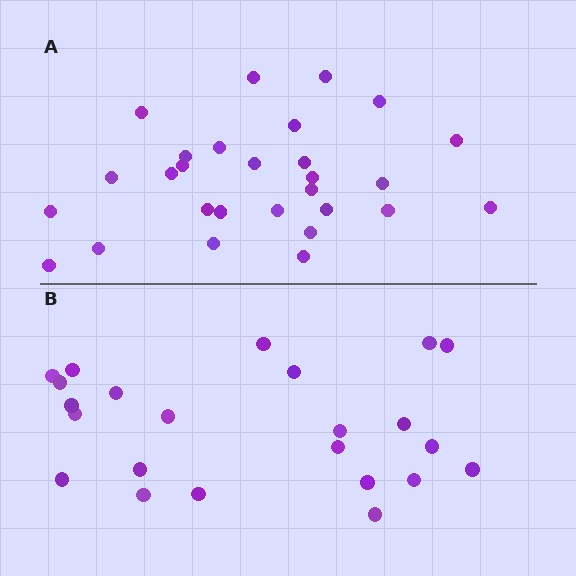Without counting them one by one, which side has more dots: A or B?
Region A (the top region) has more dots.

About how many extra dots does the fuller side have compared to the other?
Region A has about 5 more dots than region B.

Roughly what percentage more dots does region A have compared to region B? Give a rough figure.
About 20% more.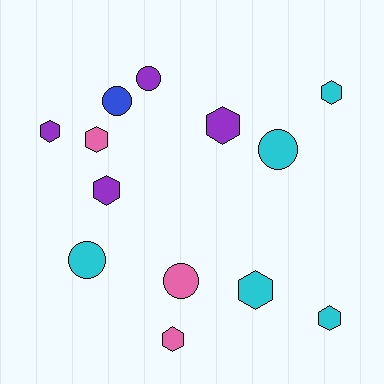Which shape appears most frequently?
Hexagon, with 8 objects.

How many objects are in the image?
There are 13 objects.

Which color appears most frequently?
Cyan, with 5 objects.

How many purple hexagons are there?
There are 3 purple hexagons.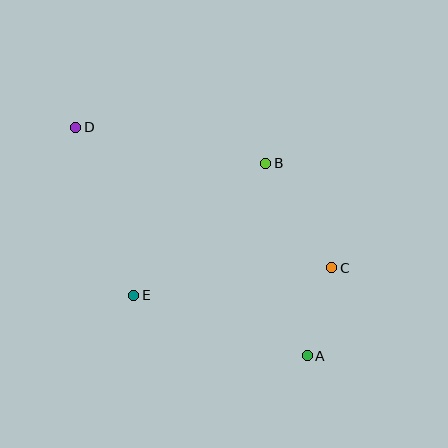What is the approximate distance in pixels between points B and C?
The distance between B and C is approximately 124 pixels.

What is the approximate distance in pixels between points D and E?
The distance between D and E is approximately 178 pixels.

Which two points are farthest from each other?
Points A and D are farthest from each other.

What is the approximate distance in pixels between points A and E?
The distance between A and E is approximately 184 pixels.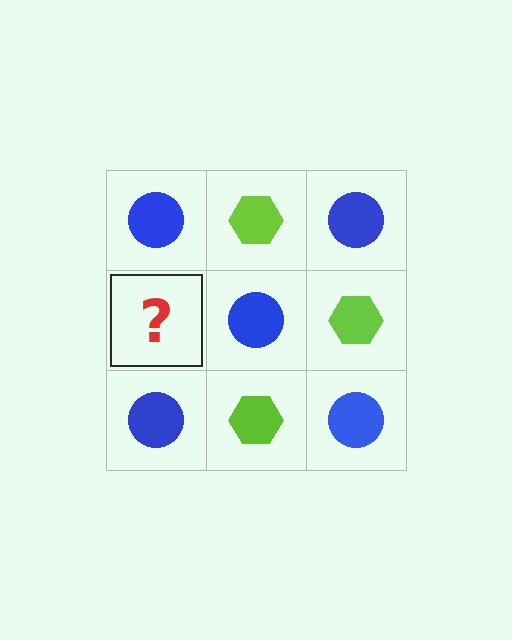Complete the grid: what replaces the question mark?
The question mark should be replaced with a lime hexagon.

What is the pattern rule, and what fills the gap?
The rule is that it alternates blue circle and lime hexagon in a checkerboard pattern. The gap should be filled with a lime hexagon.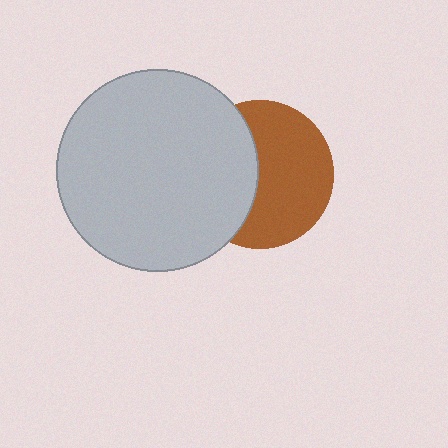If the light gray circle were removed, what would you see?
You would see the complete brown circle.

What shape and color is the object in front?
The object in front is a light gray circle.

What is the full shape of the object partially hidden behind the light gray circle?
The partially hidden object is a brown circle.